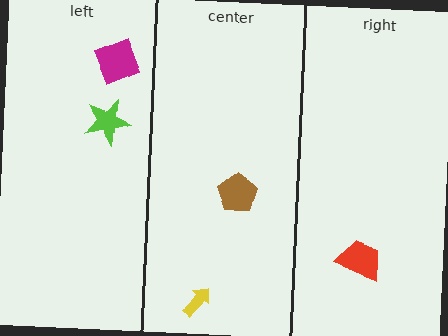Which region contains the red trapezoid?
The right region.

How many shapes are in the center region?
2.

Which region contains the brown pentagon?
The center region.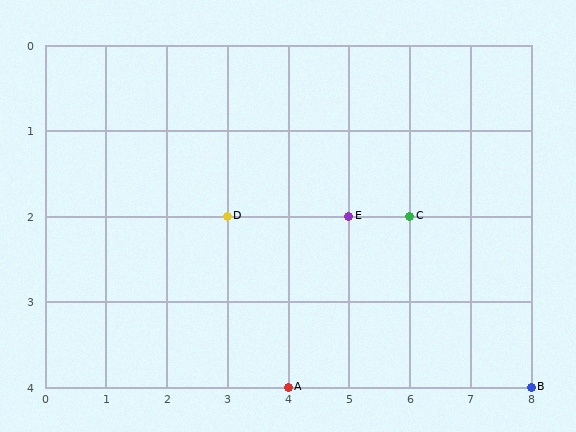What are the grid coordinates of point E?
Point E is at grid coordinates (5, 2).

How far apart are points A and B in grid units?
Points A and B are 4 columns apart.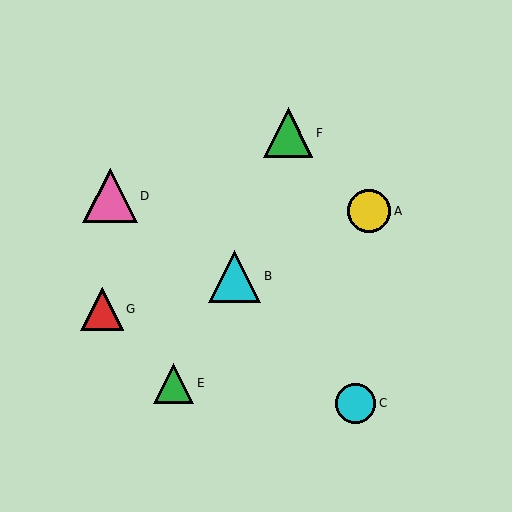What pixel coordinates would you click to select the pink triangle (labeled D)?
Click at (110, 196) to select the pink triangle D.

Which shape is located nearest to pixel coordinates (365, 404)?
The cyan circle (labeled C) at (356, 403) is nearest to that location.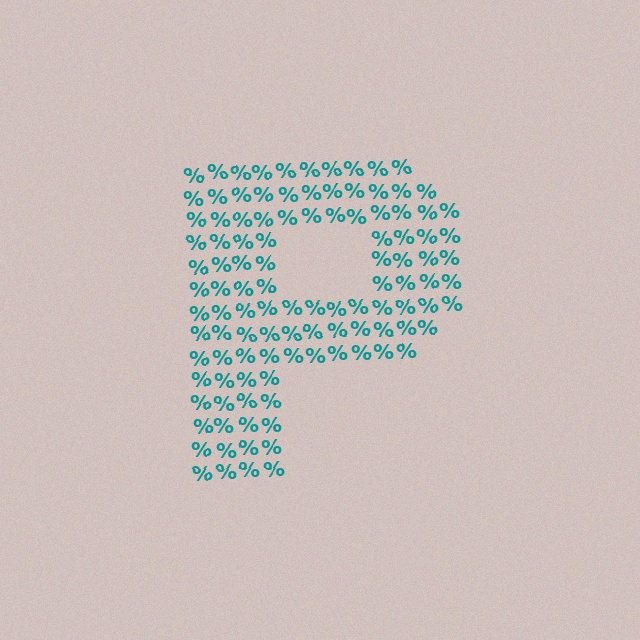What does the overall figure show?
The overall figure shows the letter P.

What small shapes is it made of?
It is made of small percent signs.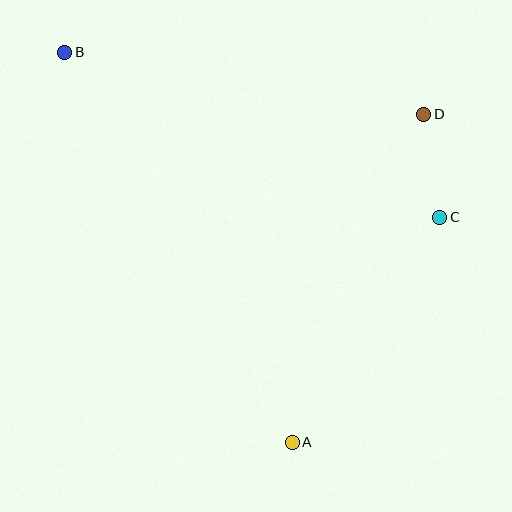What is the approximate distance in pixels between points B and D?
The distance between B and D is approximately 364 pixels.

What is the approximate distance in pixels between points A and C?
The distance between A and C is approximately 269 pixels.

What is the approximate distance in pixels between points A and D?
The distance between A and D is approximately 354 pixels.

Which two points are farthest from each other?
Points A and B are farthest from each other.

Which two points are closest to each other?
Points C and D are closest to each other.